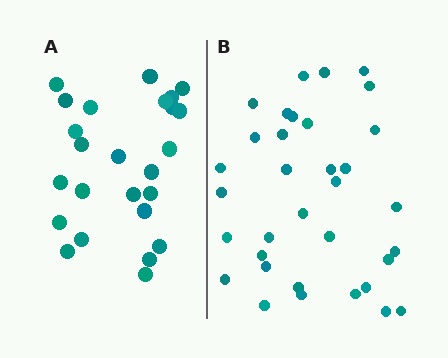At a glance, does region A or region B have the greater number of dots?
Region B (the right region) has more dots.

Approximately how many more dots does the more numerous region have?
Region B has roughly 8 or so more dots than region A.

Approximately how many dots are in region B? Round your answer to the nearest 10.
About 30 dots. (The exact count is 34, which rounds to 30.)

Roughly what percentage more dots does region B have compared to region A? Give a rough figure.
About 35% more.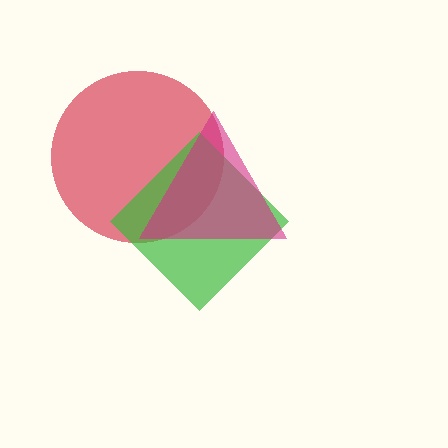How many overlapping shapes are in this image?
There are 3 overlapping shapes in the image.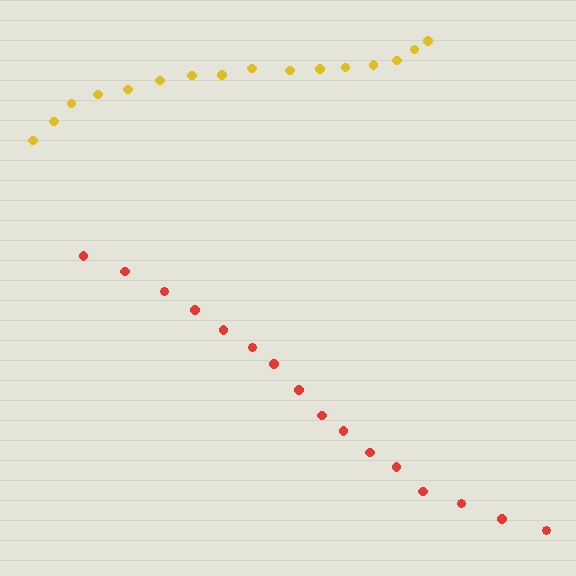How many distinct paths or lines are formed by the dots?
There are 2 distinct paths.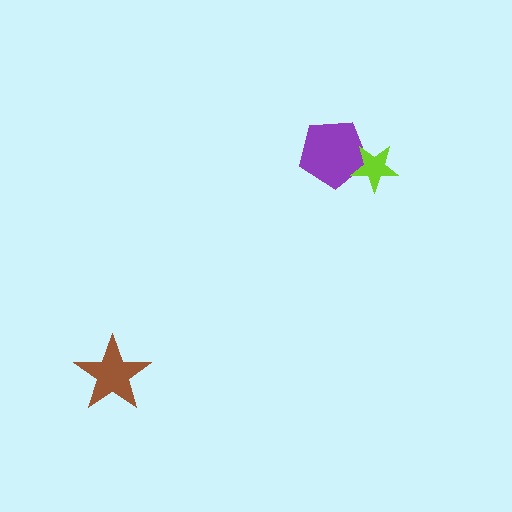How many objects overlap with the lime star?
1 object overlaps with the lime star.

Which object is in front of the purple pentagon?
The lime star is in front of the purple pentagon.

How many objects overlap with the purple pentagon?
1 object overlaps with the purple pentagon.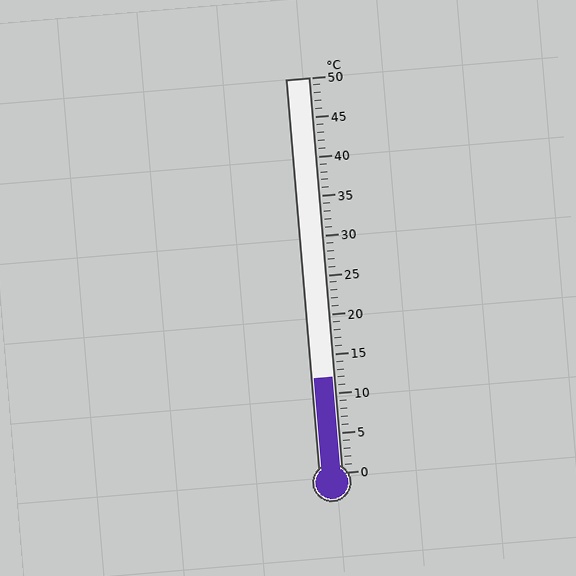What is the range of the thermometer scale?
The thermometer scale ranges from 0°C to 50°C.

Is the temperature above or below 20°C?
The temperature is below 20°C.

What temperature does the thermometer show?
The thermometer shows approximately 12°C.